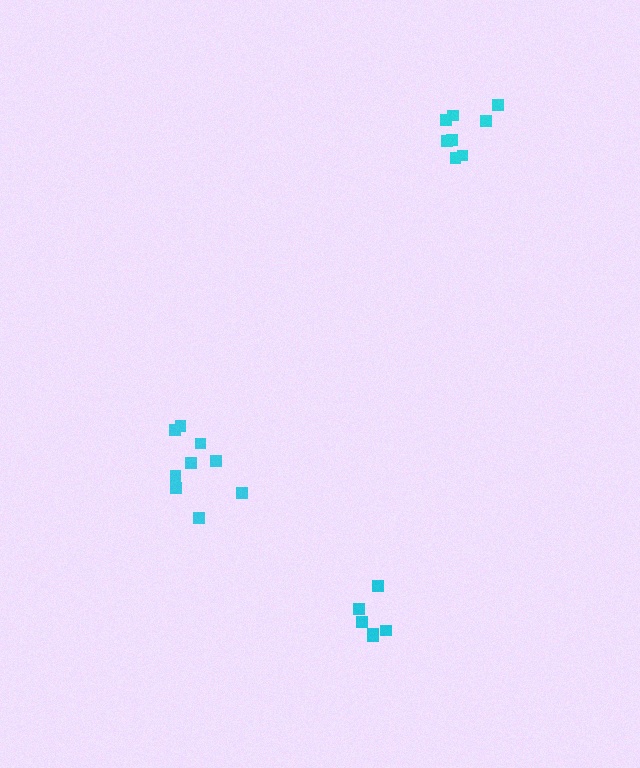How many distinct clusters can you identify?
There are 3 distinct clusters.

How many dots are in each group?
Group 1: 6 dots, Group 2: 8 dots, Group 3: 9 dots (23 total).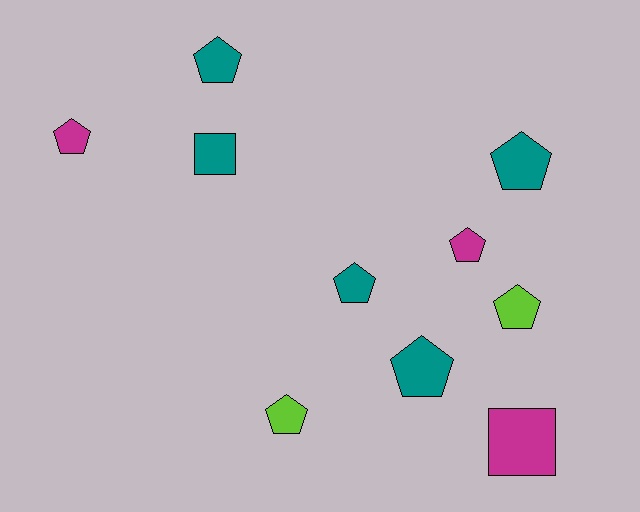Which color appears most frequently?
Teal, with 5 objects.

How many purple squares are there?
There are no purple squares.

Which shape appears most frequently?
Pentagon, with 8 objects.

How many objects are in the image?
There are 10 objects.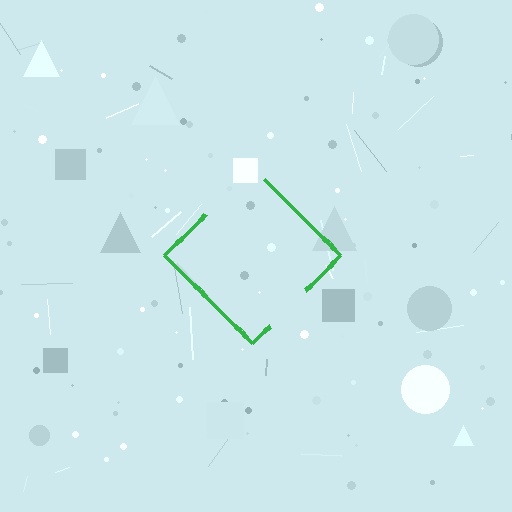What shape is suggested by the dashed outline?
The dashed outline suggests a diamond.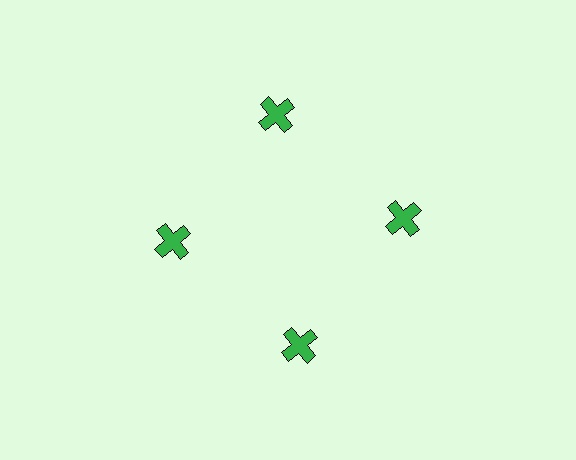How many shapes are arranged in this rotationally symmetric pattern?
There are 4 shapes, arranged in 4 groups of 1.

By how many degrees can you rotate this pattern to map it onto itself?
The pattern maps onto itself every 90 degrees of rotation.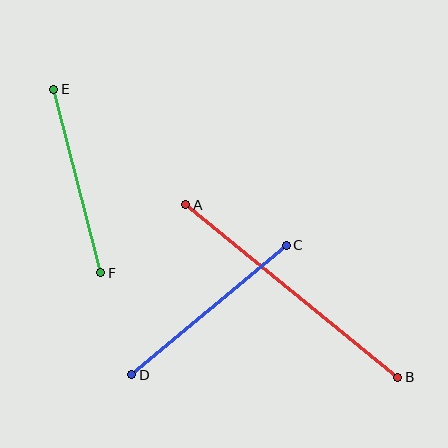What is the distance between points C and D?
The distance is approximately 202 pixels.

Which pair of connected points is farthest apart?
Points A and B are farthest apart.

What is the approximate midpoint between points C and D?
The midpoint is at approximately (209, 310) pixels.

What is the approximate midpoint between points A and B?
The midpoint is at approximately (292, 291) pixels.